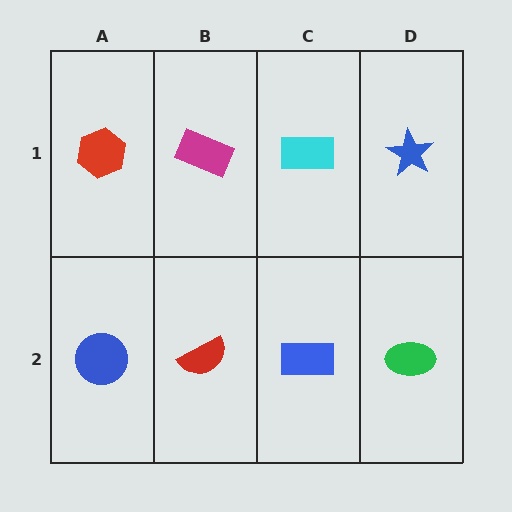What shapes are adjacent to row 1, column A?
A blue circle (row 2, column A), a magenta rectangle (row 1, column B).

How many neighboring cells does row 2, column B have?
3.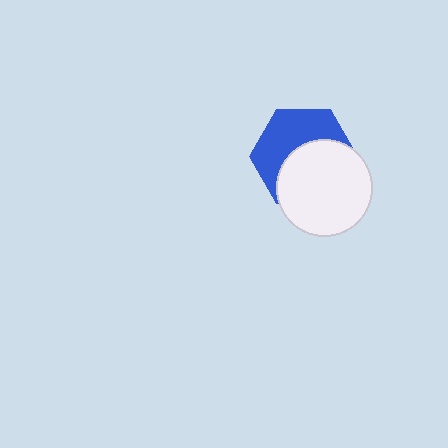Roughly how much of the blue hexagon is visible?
About half of it is visible (roughly 48%).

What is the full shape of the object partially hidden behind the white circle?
The partially hidden object is a blue hexagon.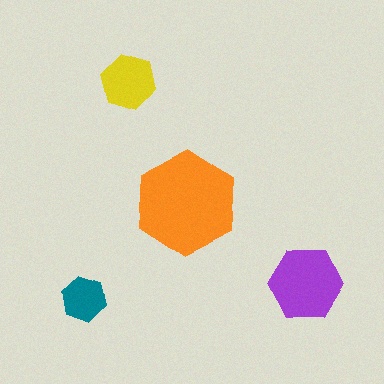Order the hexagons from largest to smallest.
the orange one, the purple one, the yellow one, the teal one.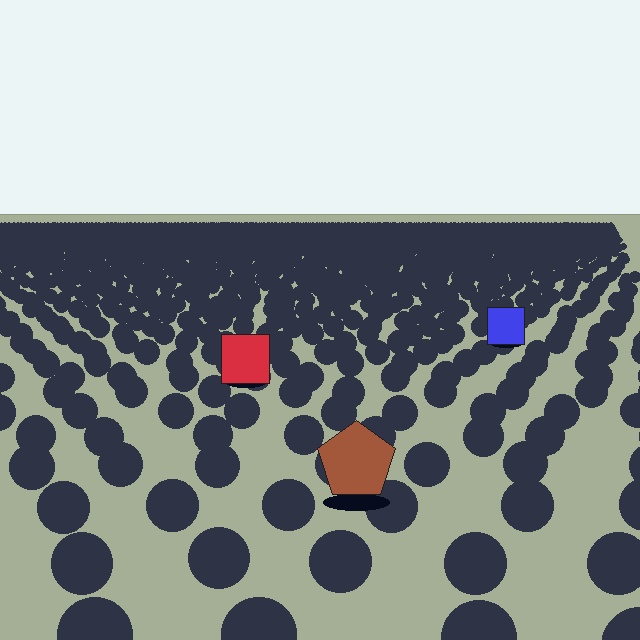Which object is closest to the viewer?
The brown pentagon is closest. The texture marks near it are larger and more spread out.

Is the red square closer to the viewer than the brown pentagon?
No. The brown pentagon is closer — you can tell from the texture gradient: the ground texture is coarser near it.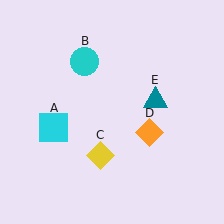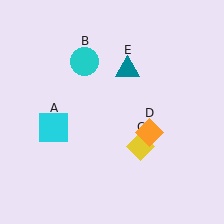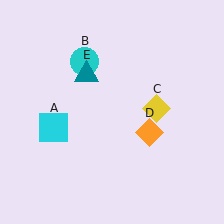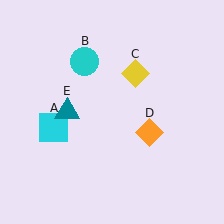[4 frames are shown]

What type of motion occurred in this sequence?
The yellow diamond (object C), teal triangle (object E) rotated counterclockwise around the center of the scene.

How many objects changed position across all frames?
2 objects changed position: yellow diamond (object C), teal triangle (object E).